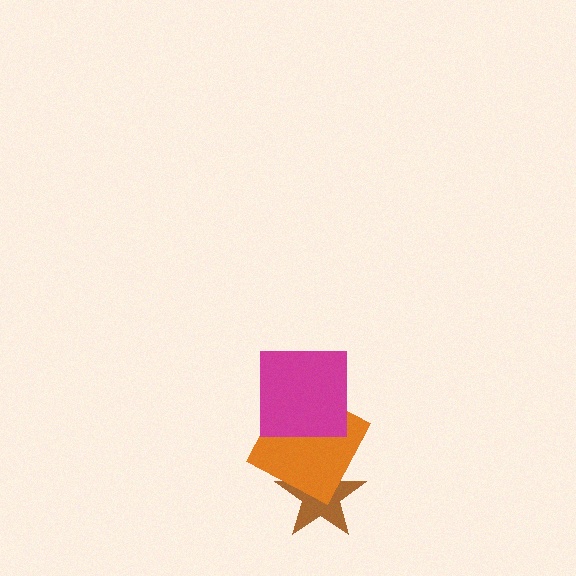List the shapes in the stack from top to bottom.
From top to bottom: the magenta square, the orange square, the brown star.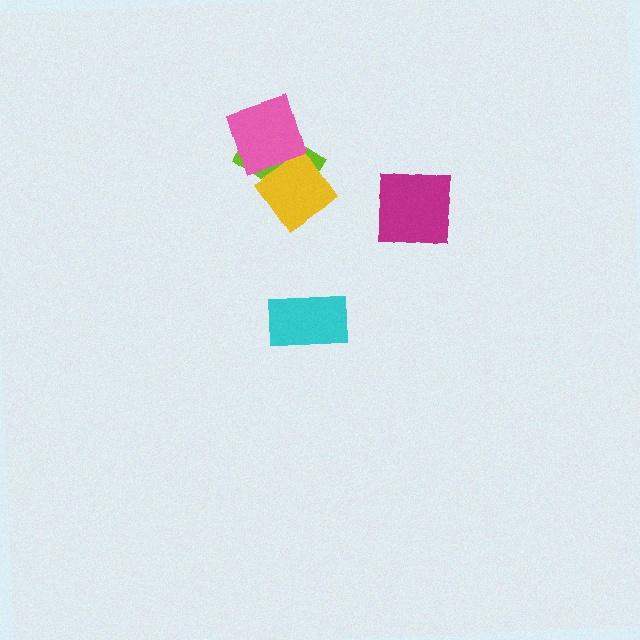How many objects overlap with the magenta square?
0 objects overlap with the magenta square.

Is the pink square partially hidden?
No, no other shape covers it.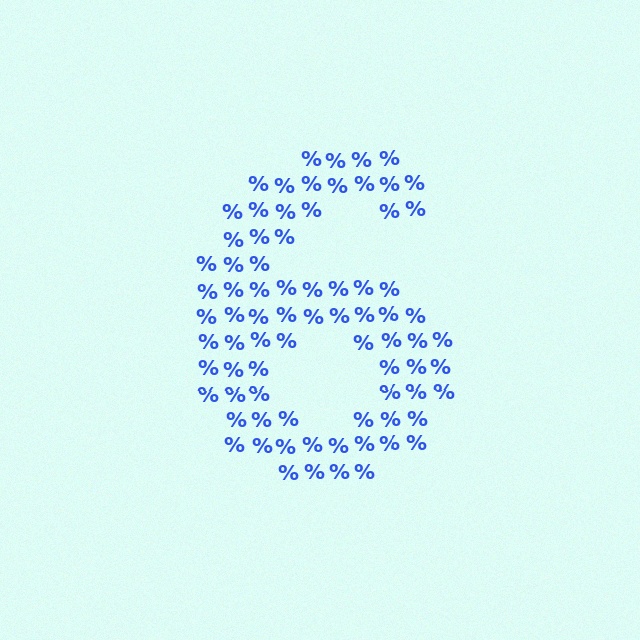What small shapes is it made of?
It is made of small percent signs.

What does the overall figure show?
The overall figure shows the digit 6.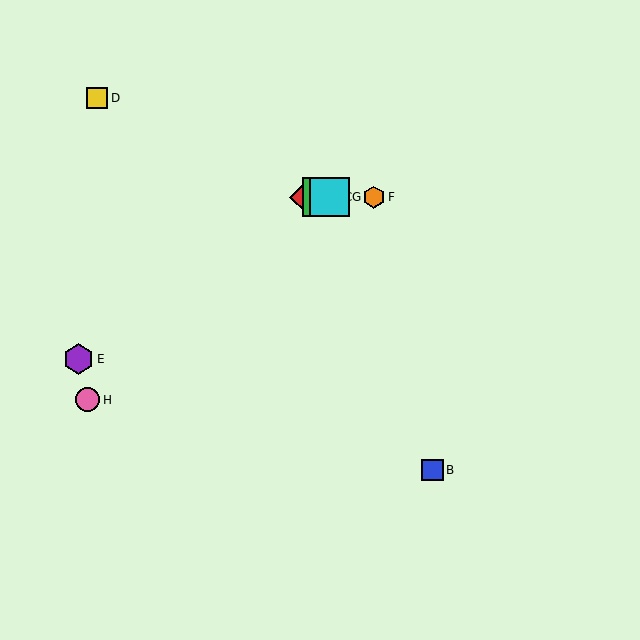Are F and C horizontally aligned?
Yes, both are at y≈197.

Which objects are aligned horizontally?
Objects A, C, F, G are aligned horizontally.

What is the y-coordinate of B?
Object B is at y≈470.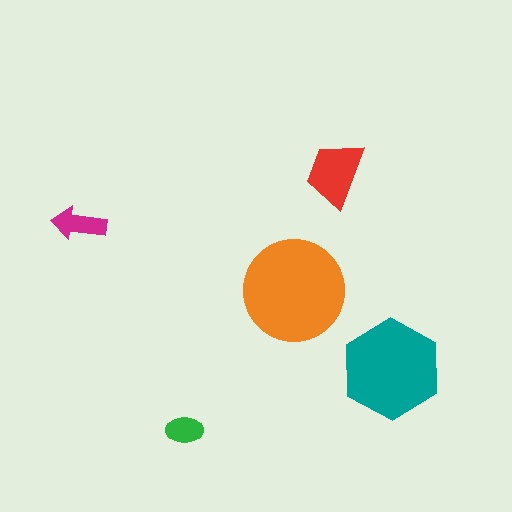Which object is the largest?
The orange circle.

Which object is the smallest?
The green ellipse.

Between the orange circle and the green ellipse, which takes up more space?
The orange circle.